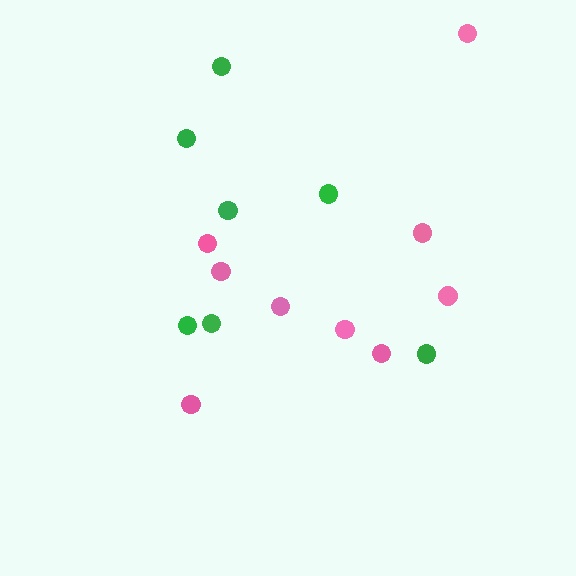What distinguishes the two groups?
There are 2 groups: one group of green circles (7) and one group of pink circles (9).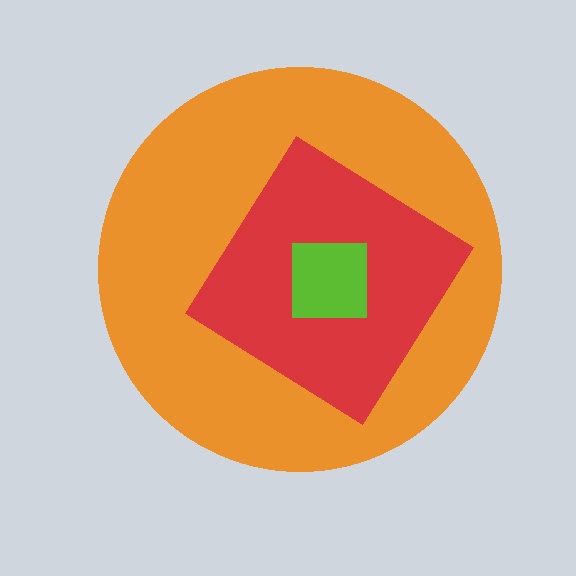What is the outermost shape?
The orange circle.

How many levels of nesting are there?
3.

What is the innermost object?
The lime square.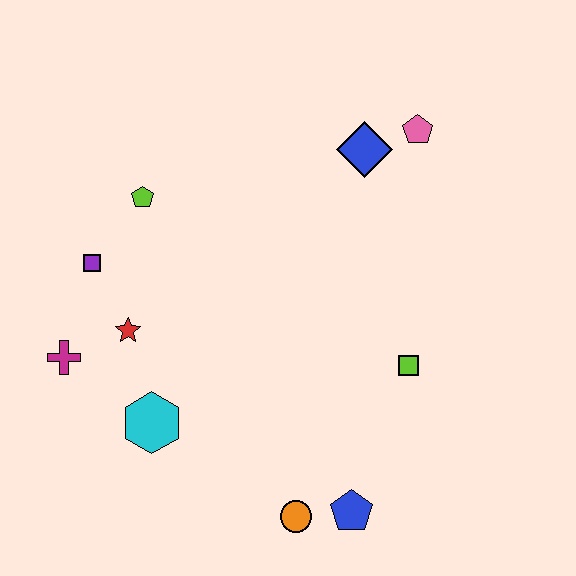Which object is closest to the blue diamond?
The pink pentagon is closest to the blue diamond.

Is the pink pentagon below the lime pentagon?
No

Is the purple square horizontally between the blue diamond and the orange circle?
No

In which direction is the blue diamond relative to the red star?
The blue diamond is to the right of the red star.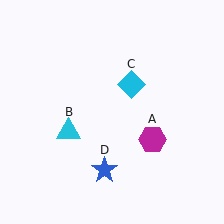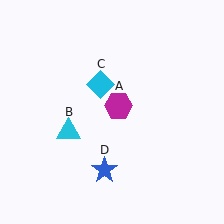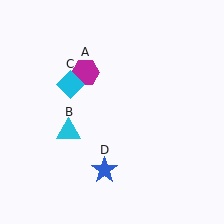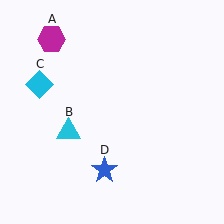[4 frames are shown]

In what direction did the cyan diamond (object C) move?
The cyan diamond (object C) moved left.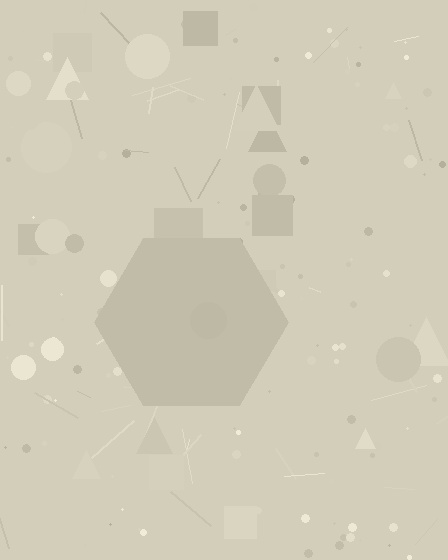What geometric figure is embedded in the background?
A hexagon is embedded in the background.